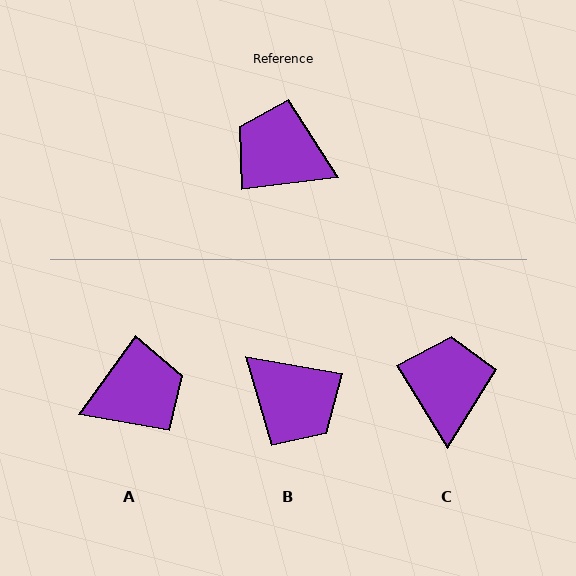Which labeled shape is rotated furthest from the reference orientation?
B, about 163 degrees away.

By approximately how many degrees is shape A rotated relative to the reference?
Approximately 133 degrees clockwise.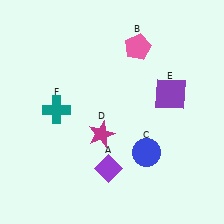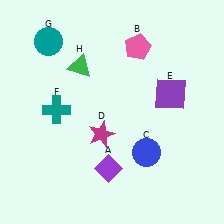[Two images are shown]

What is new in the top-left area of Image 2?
A teal circle (G) was added in the top-left area of Image 2.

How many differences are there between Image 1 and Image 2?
There are 2 differences between the two images.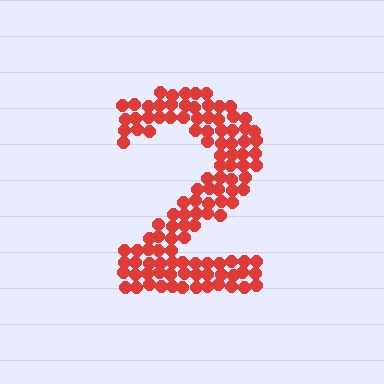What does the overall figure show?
The overall figure shows the digit 2.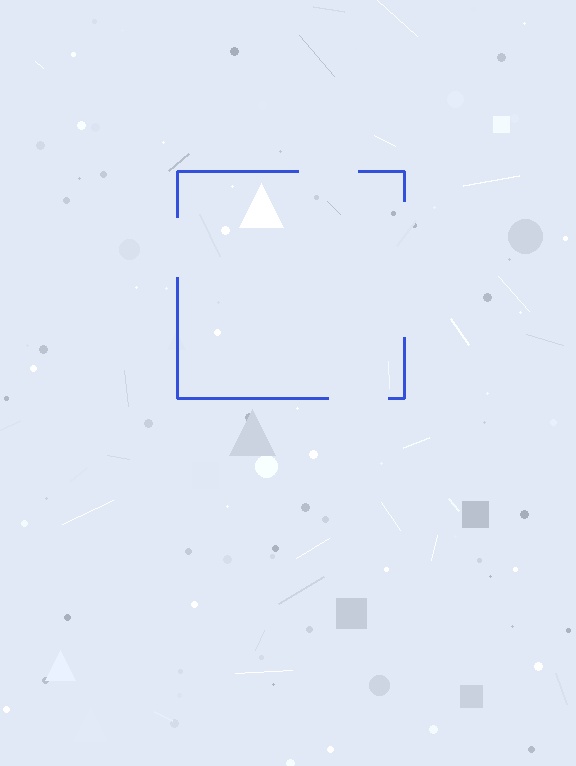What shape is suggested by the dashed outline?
The dashed outline suggests a square.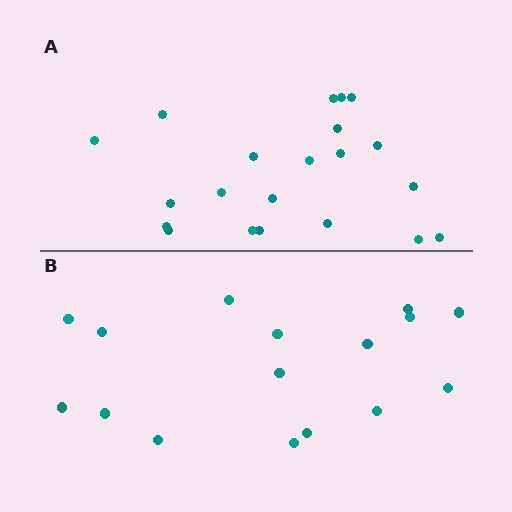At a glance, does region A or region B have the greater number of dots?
Region A (the top region) has more dots.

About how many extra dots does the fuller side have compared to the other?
Region A has about 5 more dots than region B.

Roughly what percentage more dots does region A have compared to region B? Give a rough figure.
About 30% more.